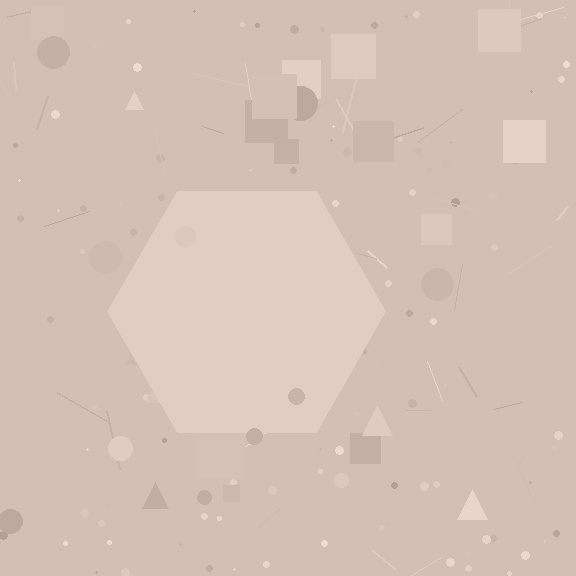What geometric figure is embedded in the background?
A hexagon is embedded in the background.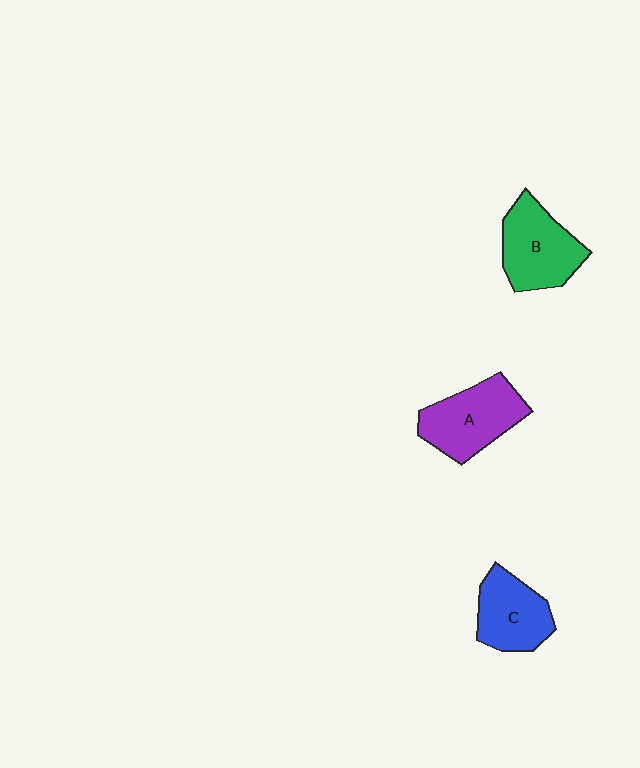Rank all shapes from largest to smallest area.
From largest to smallest: A (purple), B (green), C (blue).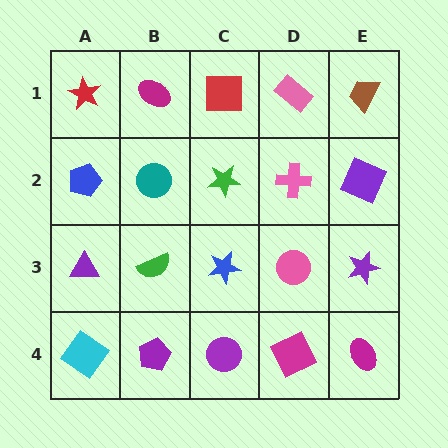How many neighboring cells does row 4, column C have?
3.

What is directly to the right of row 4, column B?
A purple circle.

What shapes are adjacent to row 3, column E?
A purple square (row 2, column E), a magenta ellipse (row 4, column E), a pink circle (row 3, column D).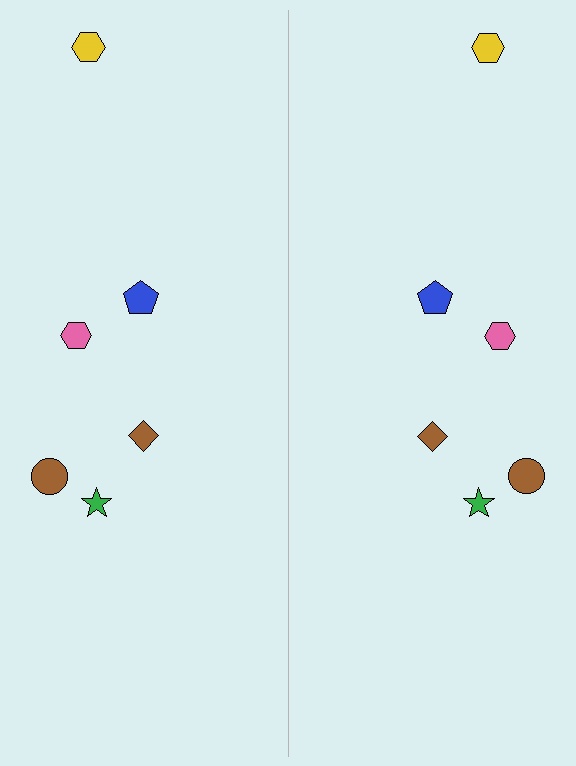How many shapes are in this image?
There are 12 shapes in this image.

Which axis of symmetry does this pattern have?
The pattern has a vertical axis of symmetry running through the center of the image.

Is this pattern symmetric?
Yes, this pattern has bilateral (reflection) symmetry.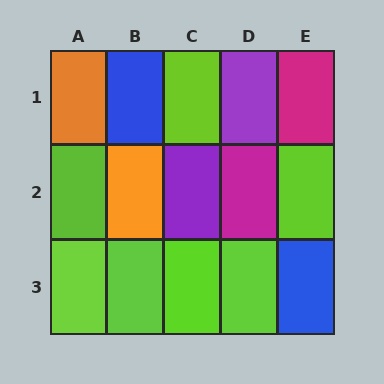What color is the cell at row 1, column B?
Blue.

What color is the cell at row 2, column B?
Orange.